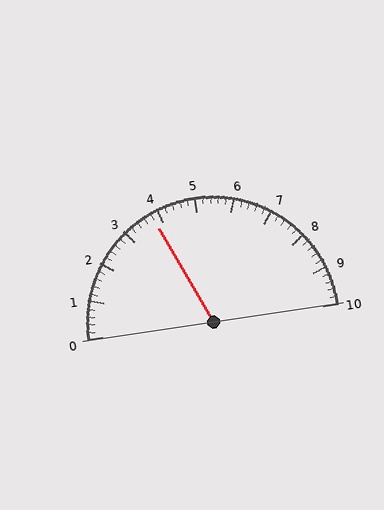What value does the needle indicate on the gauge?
The needle indicates approximately 3.8.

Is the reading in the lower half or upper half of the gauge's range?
The reading is in the lower half of the range (0 to 10).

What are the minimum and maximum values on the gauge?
The gauge ranges from 0 to 10.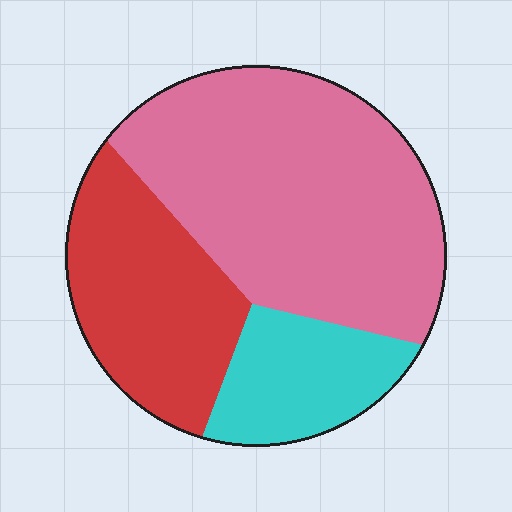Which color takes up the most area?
Pink, at roughly 55%.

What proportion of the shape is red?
Red covers roughly 30% of the shape.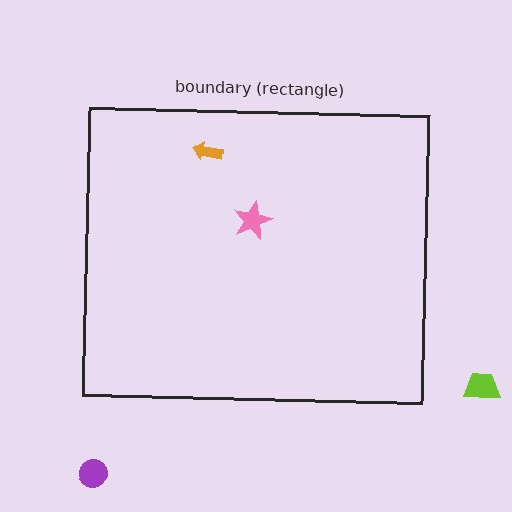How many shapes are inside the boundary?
2 inside, 2 outside.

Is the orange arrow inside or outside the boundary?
Inside.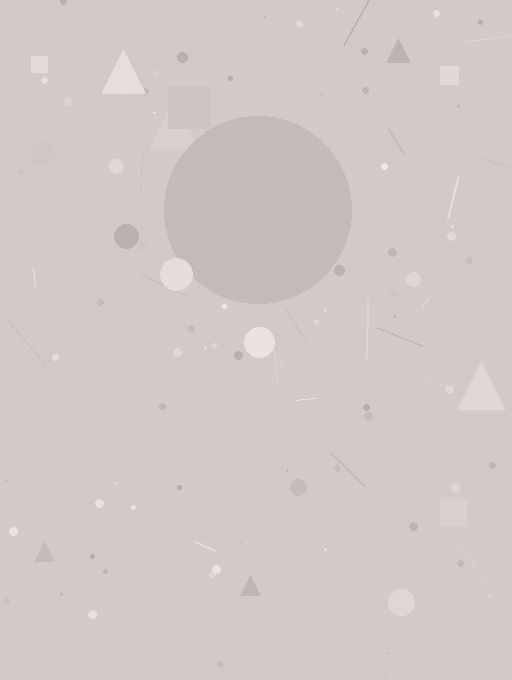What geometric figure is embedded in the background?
A circle is embedded in the background.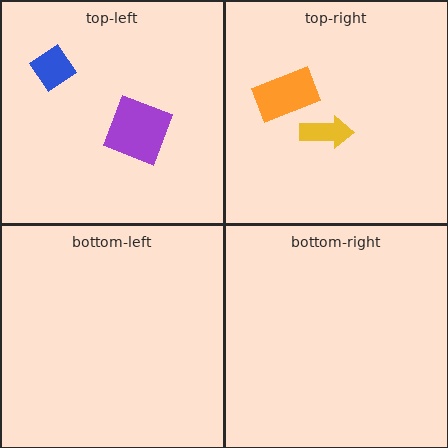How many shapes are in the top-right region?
2.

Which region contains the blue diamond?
The top-left region.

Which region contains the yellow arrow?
The top-right region.